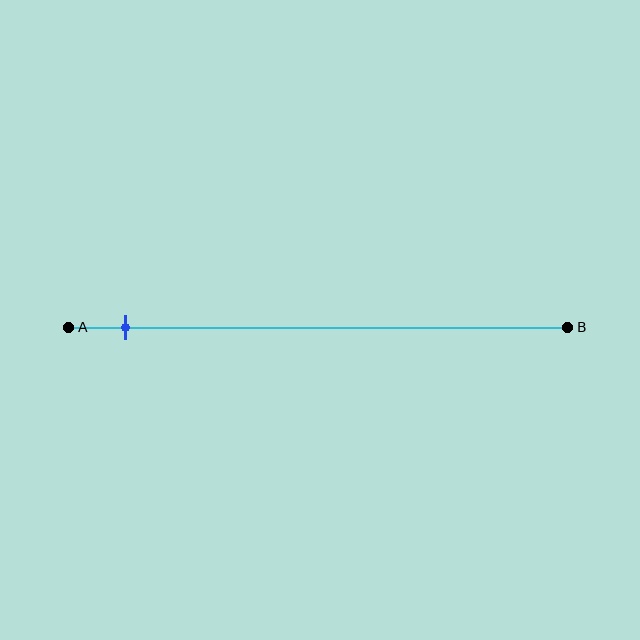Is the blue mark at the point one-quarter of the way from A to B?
No, the mark is at about 10% from A, not at the 25% one-quarter point.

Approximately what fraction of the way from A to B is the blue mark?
The blue mark is approximately 10% of the way from A to B.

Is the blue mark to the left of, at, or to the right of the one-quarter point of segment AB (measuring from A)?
The blue mark is to the left of the one-quarter point of segment AB.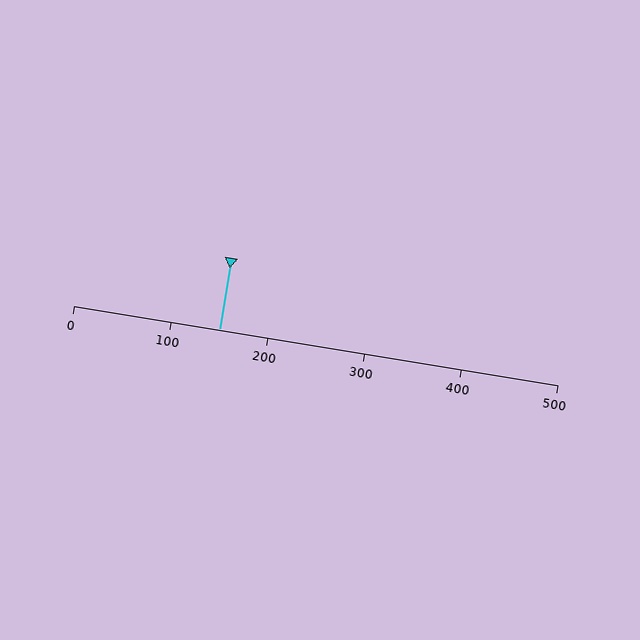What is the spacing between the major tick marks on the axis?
The major ticks are spaced 100 apart.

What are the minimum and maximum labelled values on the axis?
The axis runs from 0 to 500.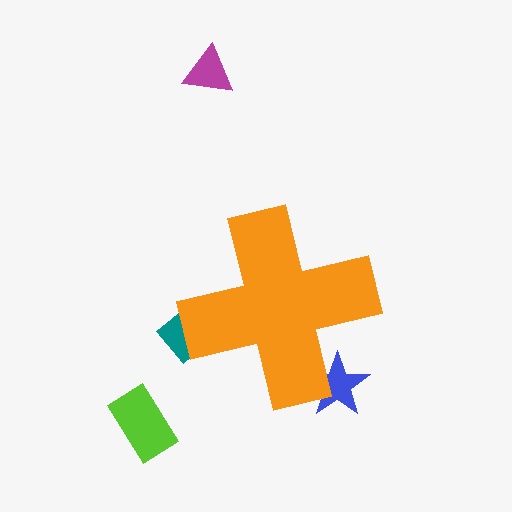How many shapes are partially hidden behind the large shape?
2 shapes are partially hidden.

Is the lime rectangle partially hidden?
No, the lime rectangle is fully visible.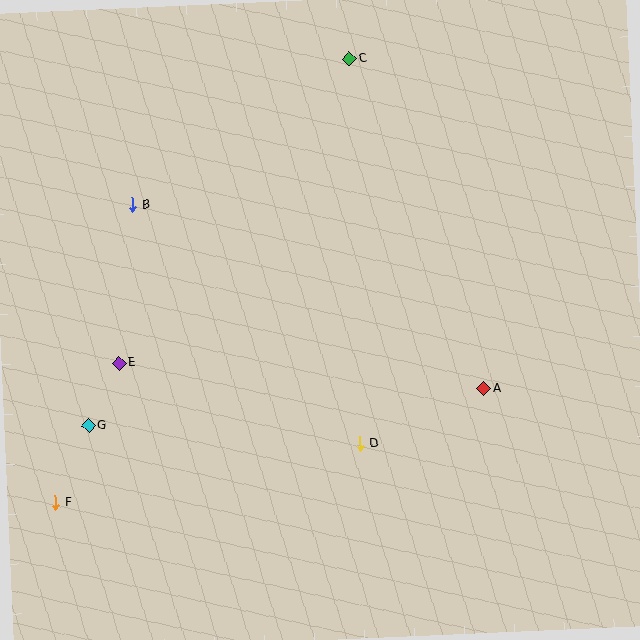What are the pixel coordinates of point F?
Point F is at (56, 503).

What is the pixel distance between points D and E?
The distance between D and E is 254 pixels.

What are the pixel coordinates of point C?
Point C is at (350, 59).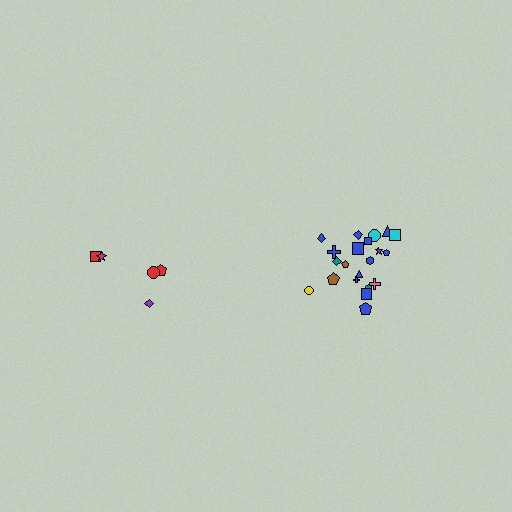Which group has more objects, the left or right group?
The right group.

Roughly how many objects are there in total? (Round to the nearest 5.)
Roughly 25 objects in total.